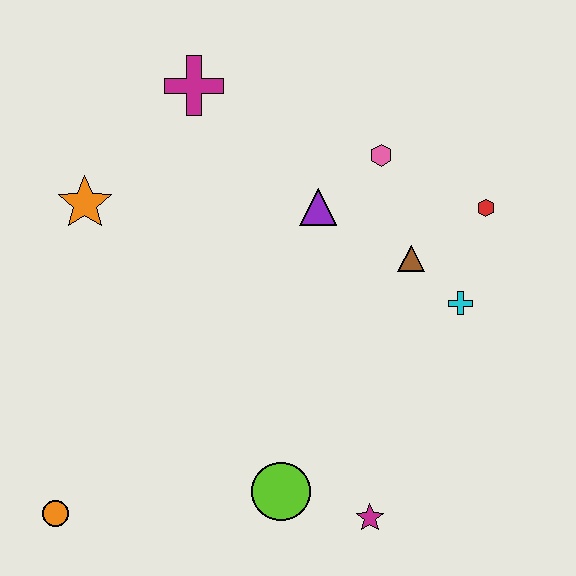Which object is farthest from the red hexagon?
The orange circle is farthest from the red hexagon.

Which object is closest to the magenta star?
The lime circle is closest to the magenta star.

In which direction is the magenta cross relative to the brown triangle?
The magenta cross is to the left of the brown triangle.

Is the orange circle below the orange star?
Yes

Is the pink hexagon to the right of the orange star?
Yes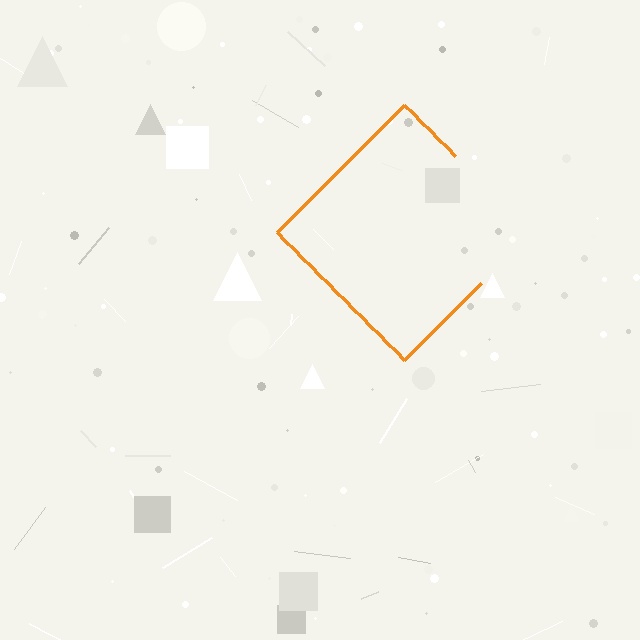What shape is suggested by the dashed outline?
The dashed outline suggests a diamond.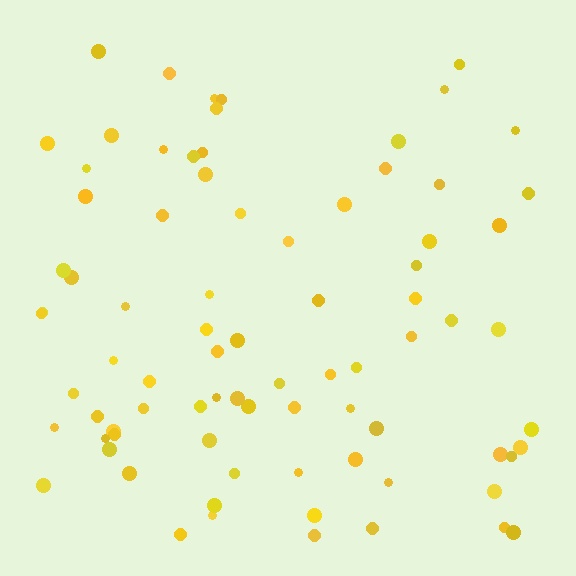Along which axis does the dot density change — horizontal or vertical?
Vertical.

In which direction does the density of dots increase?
From top to bottom, with the bottom side densest.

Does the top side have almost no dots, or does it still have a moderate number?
Still a moderate number, just noticeably fewer than the bottom.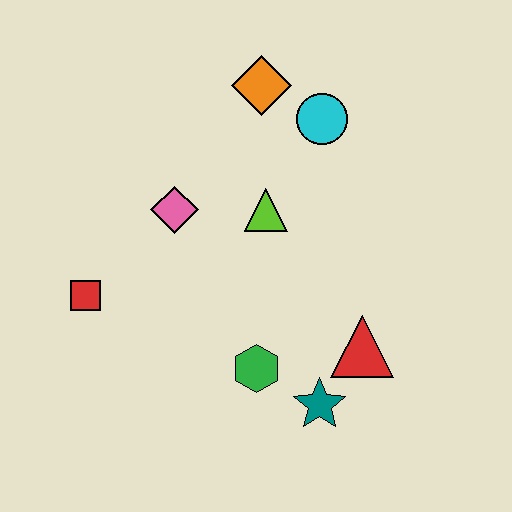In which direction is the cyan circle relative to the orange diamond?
The cyan circle is to the right of the orange diamond.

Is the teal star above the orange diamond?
No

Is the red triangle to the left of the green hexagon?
No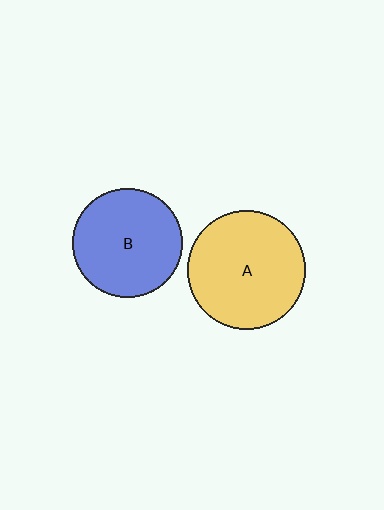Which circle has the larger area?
Circle A (yellow).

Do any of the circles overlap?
No, none of the circles overlap.